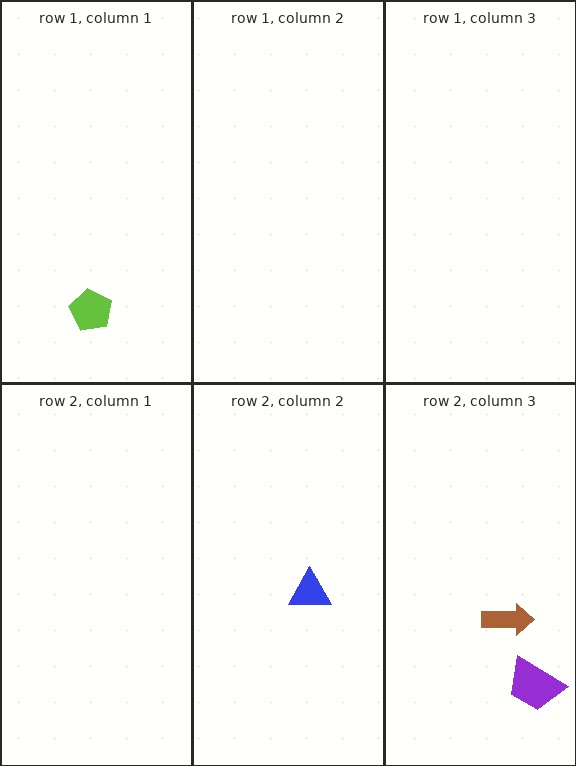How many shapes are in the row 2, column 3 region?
2.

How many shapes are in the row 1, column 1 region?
1.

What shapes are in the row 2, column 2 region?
The blue triangle.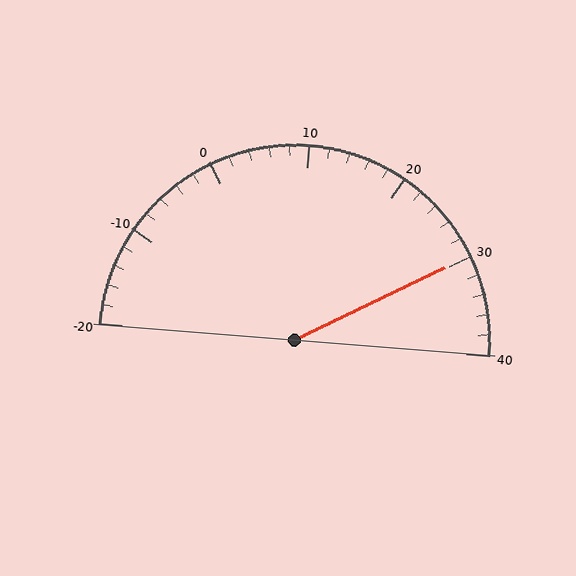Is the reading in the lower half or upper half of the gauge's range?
The reading is in the upper half of the range (-20 to 40).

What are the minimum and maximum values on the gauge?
The gauge ranges from -20 to 40.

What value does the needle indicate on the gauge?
The needle indicates approximately 30.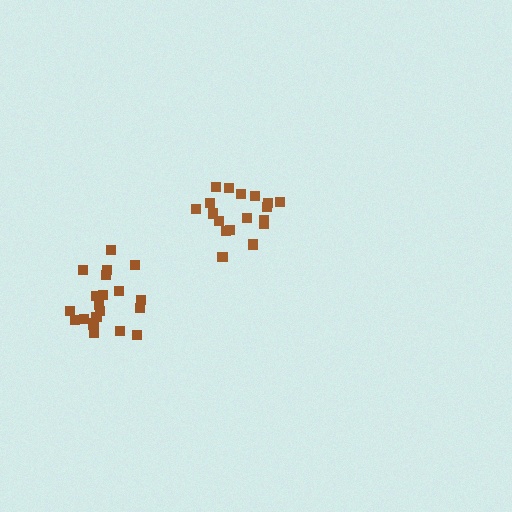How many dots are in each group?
Group 1: 21 dots, Group 2: 18 dots (39 total).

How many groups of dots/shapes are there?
There are 2 groups.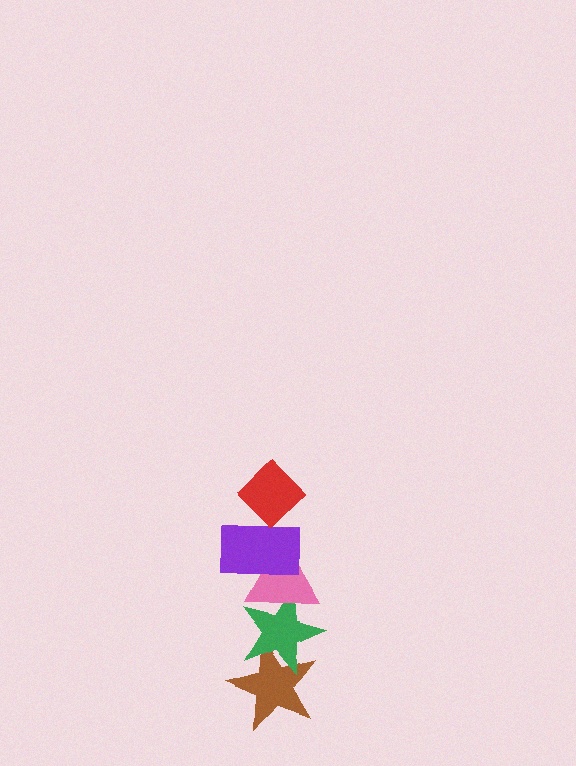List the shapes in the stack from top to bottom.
From top to bottom: the red diamond, the purple rectangle, the pink triangle, the green star, the brown star.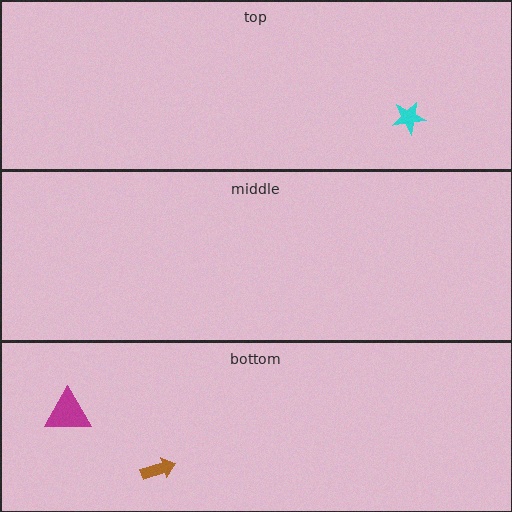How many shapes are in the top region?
1.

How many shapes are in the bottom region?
2.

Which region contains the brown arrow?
The bottom region.